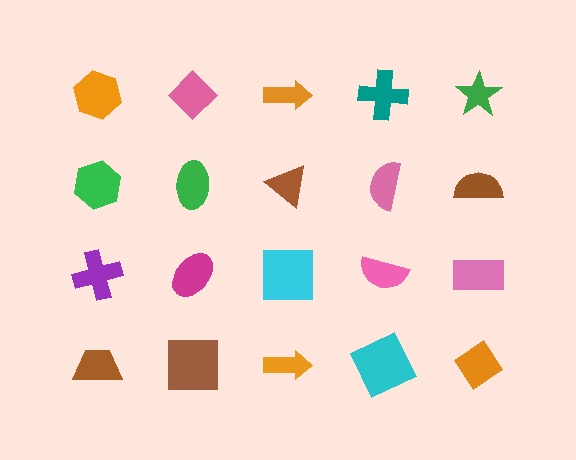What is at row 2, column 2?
A green ellipse.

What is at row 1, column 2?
A pink diamond.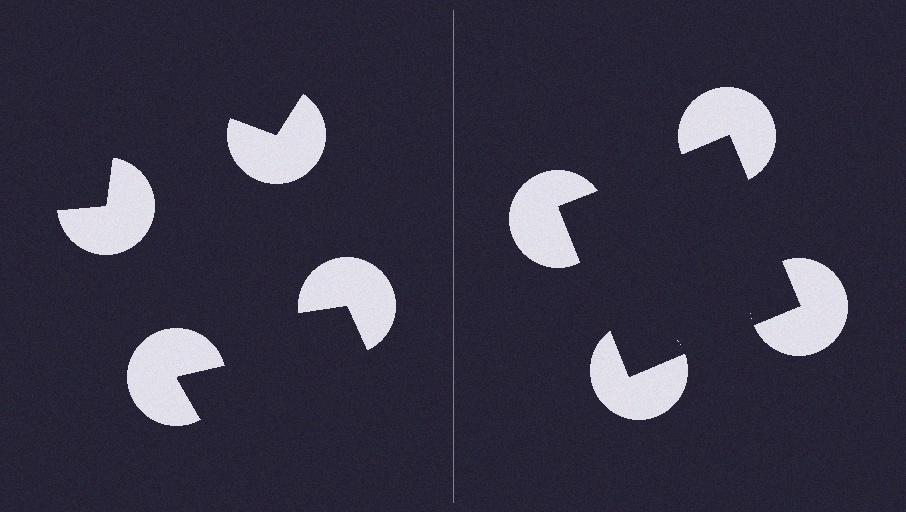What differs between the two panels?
The pac-man discs are positioned identically on both sides; only the wedge orientations differ. On the right they align to a square; on the left they are misaligned.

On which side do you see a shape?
An illusory square appears on the right side. On the left side the wedge cuts are rotated, so no coherent shape forms.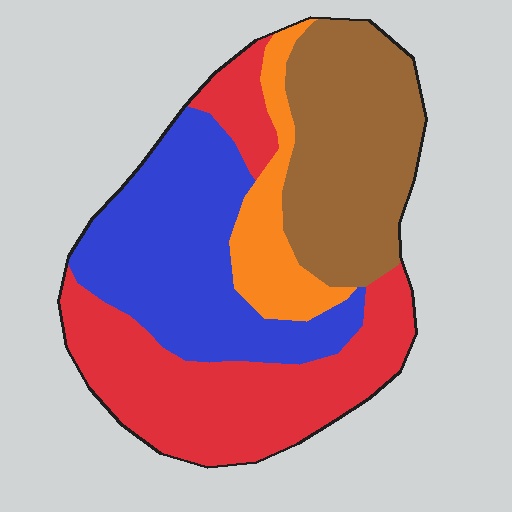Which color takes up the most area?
Red, at roughly 35%.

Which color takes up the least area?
Orange, at roughly 10%.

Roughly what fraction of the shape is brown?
Brown covers 26% of the shape.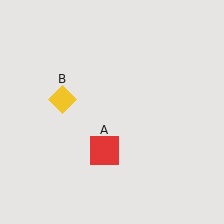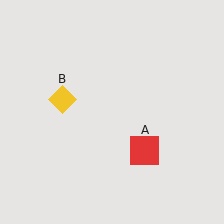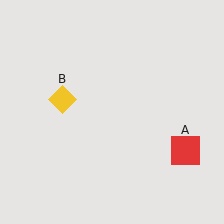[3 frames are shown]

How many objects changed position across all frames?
1 object changed position: red square (object A).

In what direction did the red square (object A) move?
The red square (object A) moved right.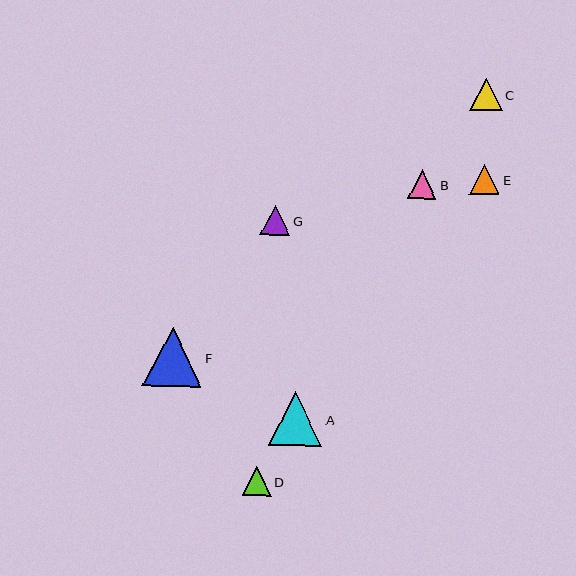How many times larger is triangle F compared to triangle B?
Triangle F is approximately 2.1 times the size of triangle B.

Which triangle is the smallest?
Triangle B is the smallest with a size of approximately 29 pixels.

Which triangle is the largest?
Triangle F is the largest with a size of approximately 59 pixels.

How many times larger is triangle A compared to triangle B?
Triangle A is approximately 1.9 times the size of triangle B.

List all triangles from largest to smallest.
From largest to smallest: F, A, C, E, G, D, B.